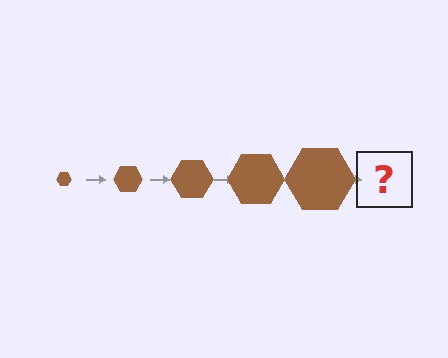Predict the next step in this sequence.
The next step is a brown hexagon, larger than the previous one.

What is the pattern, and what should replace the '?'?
The pattern is that the hexagon gets progressively larger each step. The '?' should be a brown hexagon, larger than the previous one.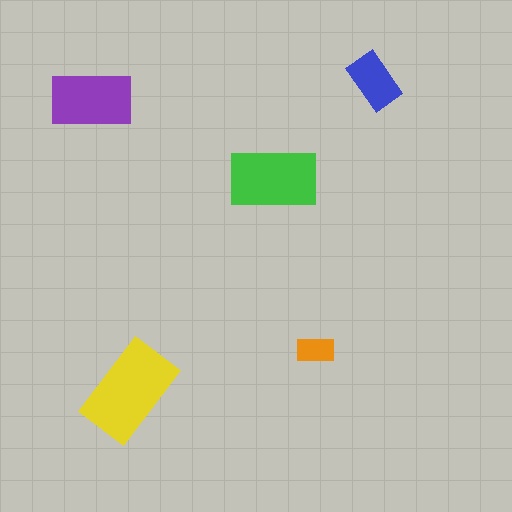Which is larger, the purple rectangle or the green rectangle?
The green one.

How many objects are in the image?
There are 5 objects in the image.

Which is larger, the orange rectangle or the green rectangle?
The green one.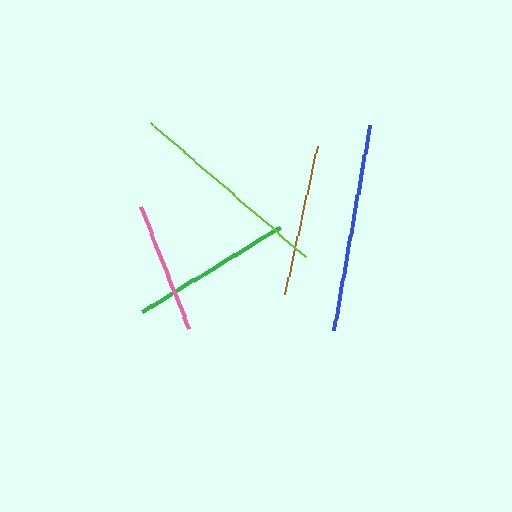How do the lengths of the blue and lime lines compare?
The blue and lime lines are approximately the same length.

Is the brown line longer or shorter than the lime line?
The lime line is longer than the brown line.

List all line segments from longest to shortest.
From longest to shortest: blue, lime, green, brown, pink.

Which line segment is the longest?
The blue line is the longest at approximately 209 pixels.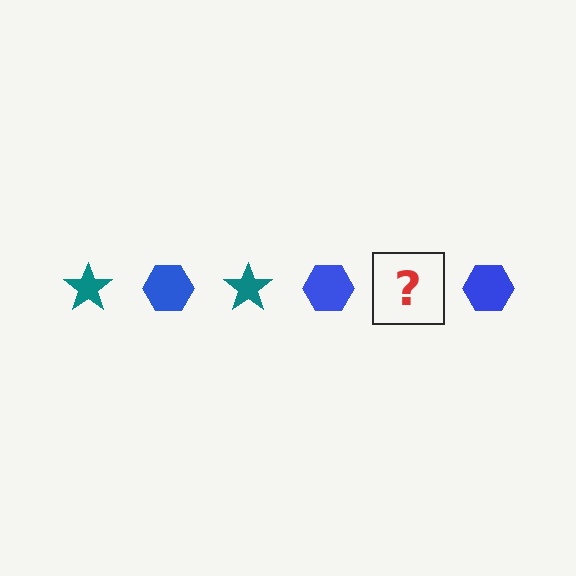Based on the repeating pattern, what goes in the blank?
The blank should be a teal star.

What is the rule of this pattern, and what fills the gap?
The rule is that the pattern alternates between teal star and blue hexagon. The gap should be filled with a teal star.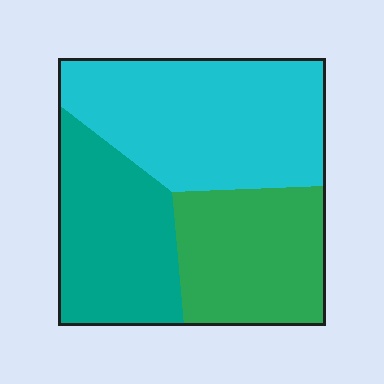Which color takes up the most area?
Cyan, at roughly 40%.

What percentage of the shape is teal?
Teal covers 29% of the shape.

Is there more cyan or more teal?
Cyan.